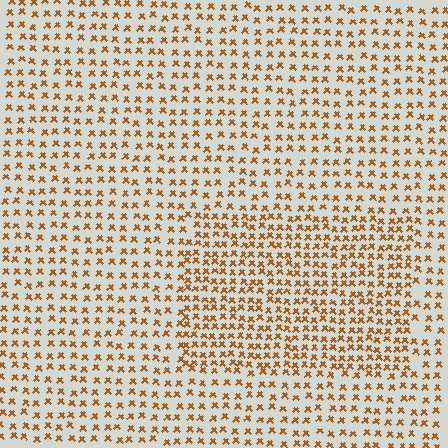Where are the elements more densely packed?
The elements are more densely packed inside the rectangle boundary.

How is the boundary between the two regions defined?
The boundary is defined by a change in element density (approximately 1.6x ratio). All elements are the same color, size, and shape.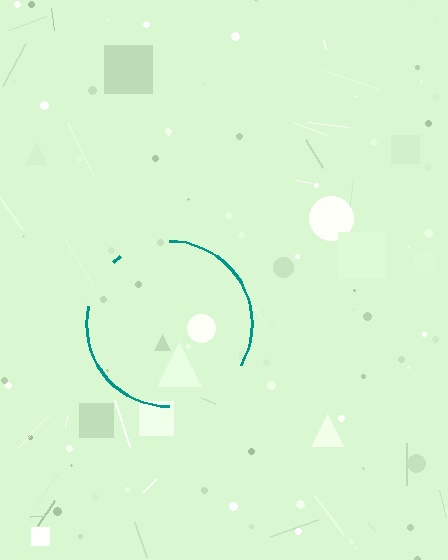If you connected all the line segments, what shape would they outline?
They would outline a circle.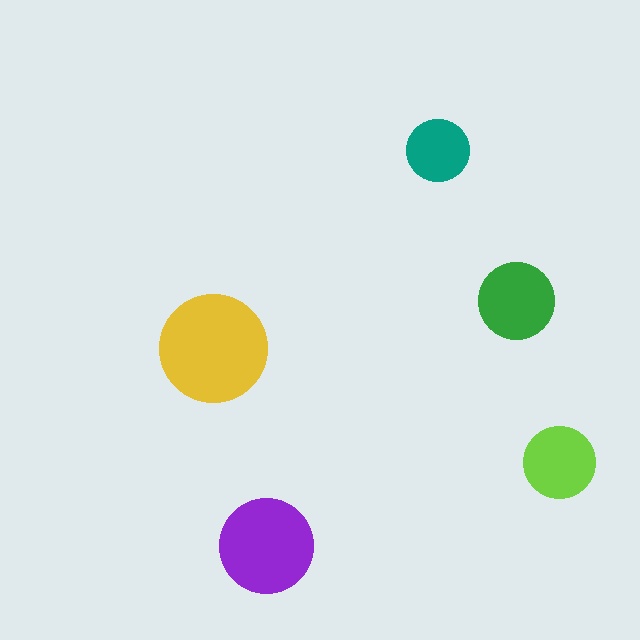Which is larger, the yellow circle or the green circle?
The yellow one.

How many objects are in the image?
There are 5 objects in the image.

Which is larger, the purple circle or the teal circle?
The purple one.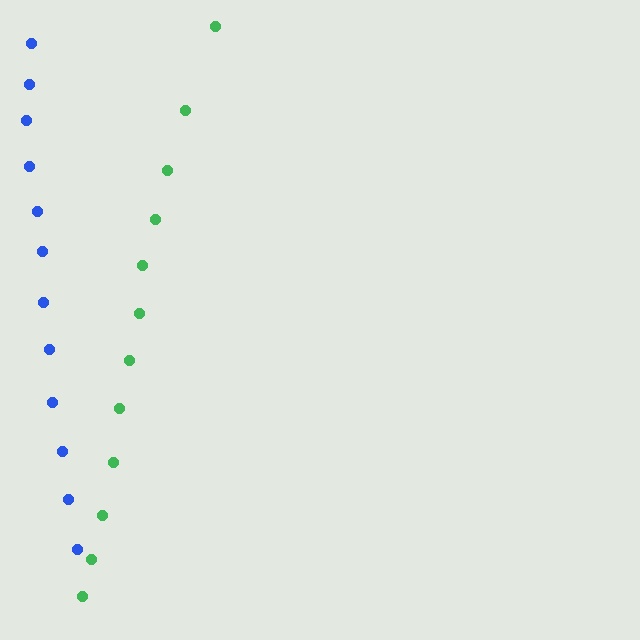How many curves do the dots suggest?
There are 2 distinct paths.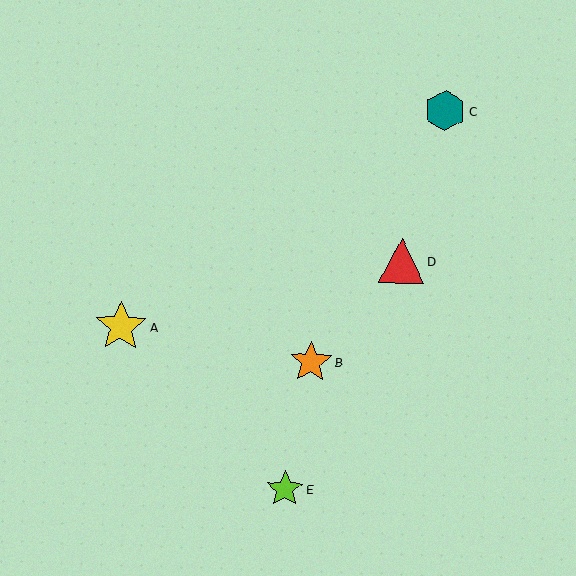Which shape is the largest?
The yellow star (labeled A) is the largest.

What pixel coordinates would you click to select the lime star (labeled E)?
Click at (285, 489) to select the lime star E.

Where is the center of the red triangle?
The center of the red triangle is at (402, 261).